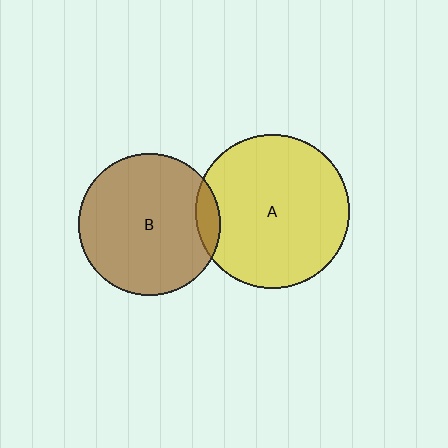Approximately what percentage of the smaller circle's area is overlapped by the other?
Approximately 10%.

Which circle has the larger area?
Circle A (yellow).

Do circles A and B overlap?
Yes.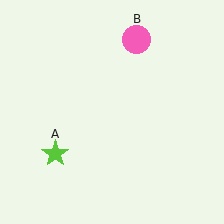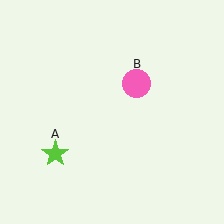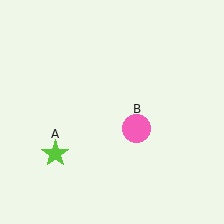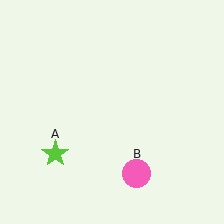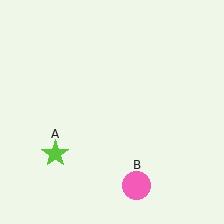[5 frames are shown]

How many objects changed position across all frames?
1 object changed position: pink circle (object B).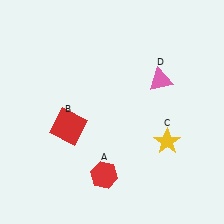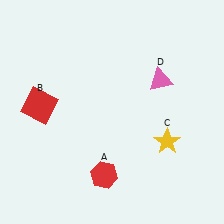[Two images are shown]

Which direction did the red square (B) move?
The red square (B) moved left.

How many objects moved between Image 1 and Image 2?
1 object moved between the two images.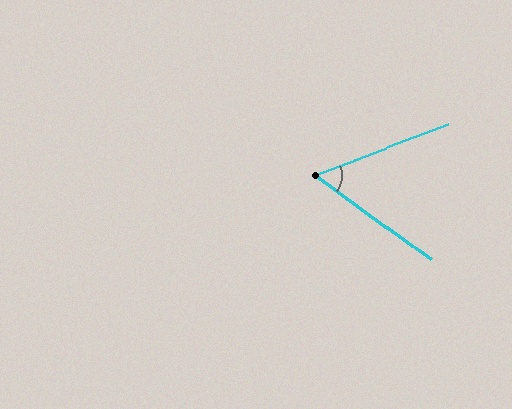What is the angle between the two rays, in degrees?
Approximately 57 degrees.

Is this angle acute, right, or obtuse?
It is acute.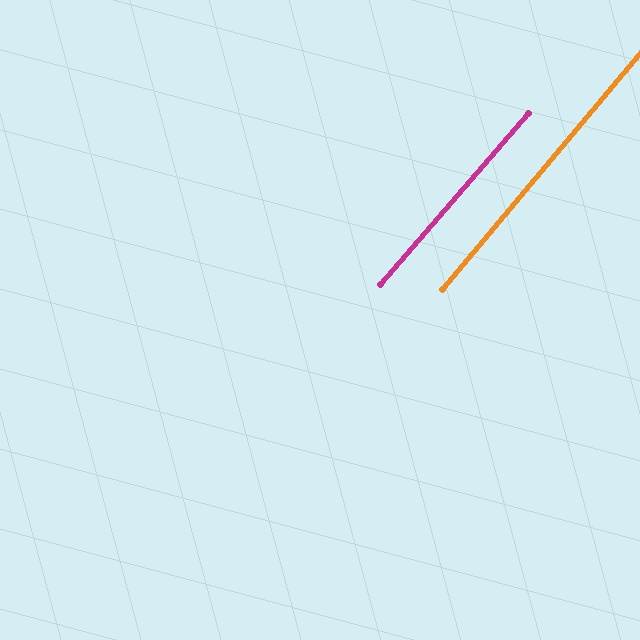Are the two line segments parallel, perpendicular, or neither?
Parallel — their directions differ by only 1.0°.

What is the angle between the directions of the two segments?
Approximately 1 degree.